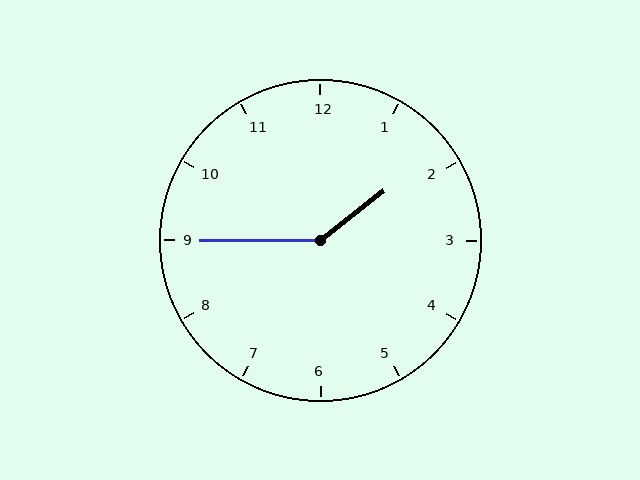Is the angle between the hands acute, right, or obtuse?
It is obtuse.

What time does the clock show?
1:45.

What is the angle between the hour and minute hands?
Approximately 142 degrees.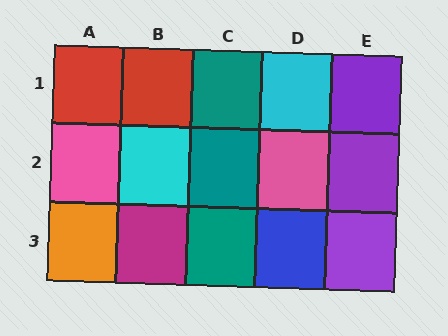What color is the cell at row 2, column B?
Cyan.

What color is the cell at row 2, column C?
Teal.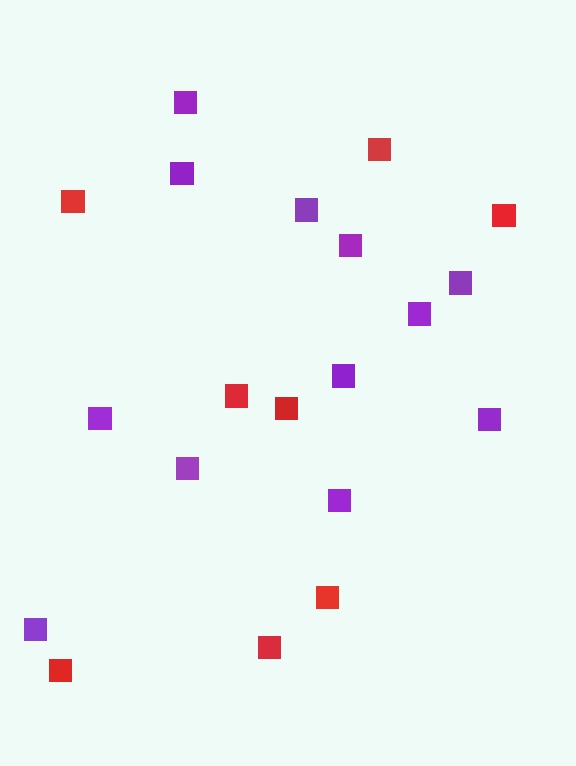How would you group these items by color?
There are 2 groups: one group of purple squares (12) and one group of red squares (8).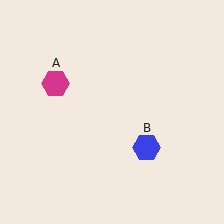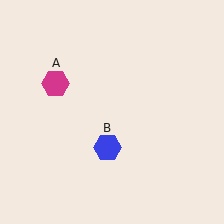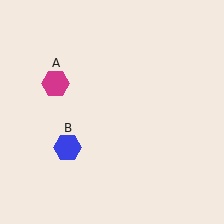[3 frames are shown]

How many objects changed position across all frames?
1 object changed position: blue hexagon (object B).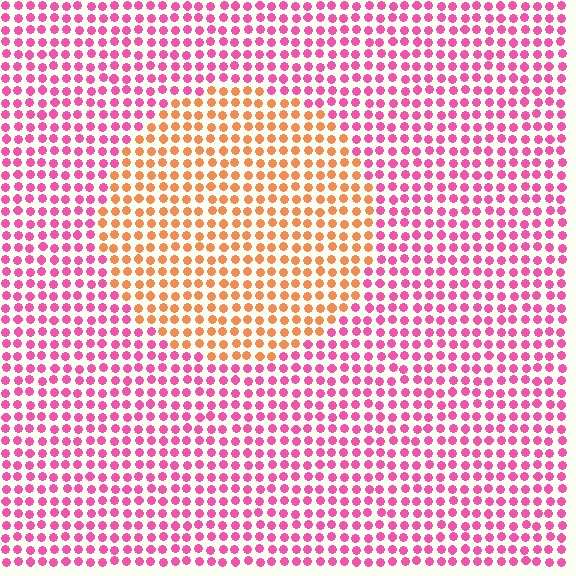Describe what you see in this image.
The image is filled with small pink elements in a uniform arrangement. A circle-shaped region is visible where the elements are tinted to a slightly different hue, forming a subtle color boundary.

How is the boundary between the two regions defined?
The boundary is defined purely by a slight shift in hue (about 54 degrees). Spacing, size, and orientation are identical on both sides.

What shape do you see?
I see a circle.